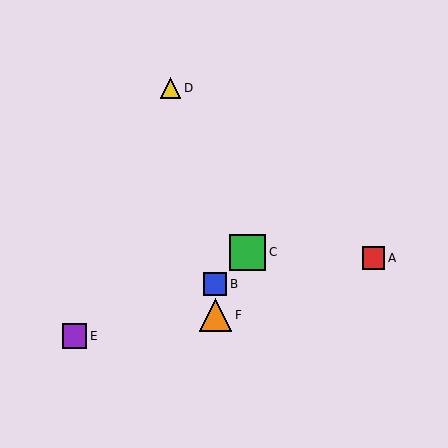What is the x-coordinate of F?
Object F is at x≈215.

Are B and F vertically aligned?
Yes, both are at x≈215.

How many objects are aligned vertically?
2 objects (B, F) are aligned vertically.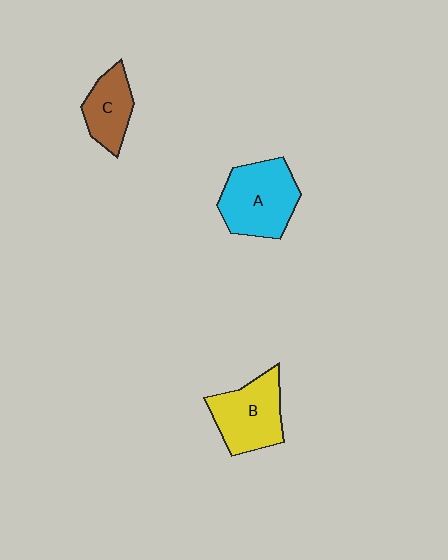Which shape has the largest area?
Shape A (cyan).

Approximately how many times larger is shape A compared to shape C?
Approximately 1.6 times.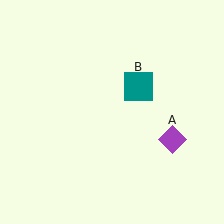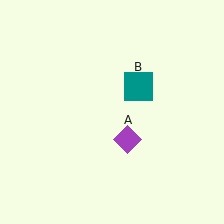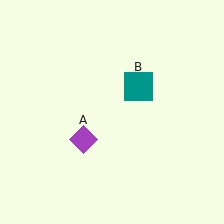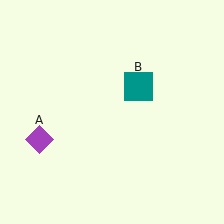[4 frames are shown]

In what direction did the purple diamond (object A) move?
The purple diamond (object A) moved left.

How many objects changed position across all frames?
1 object changed position: purple diamond (object A).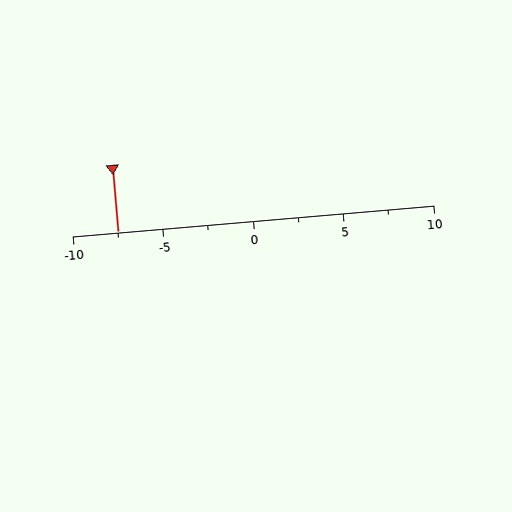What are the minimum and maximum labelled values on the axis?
The axis runs from -10 to 10.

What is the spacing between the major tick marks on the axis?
The major ticks are spaced 5 apart.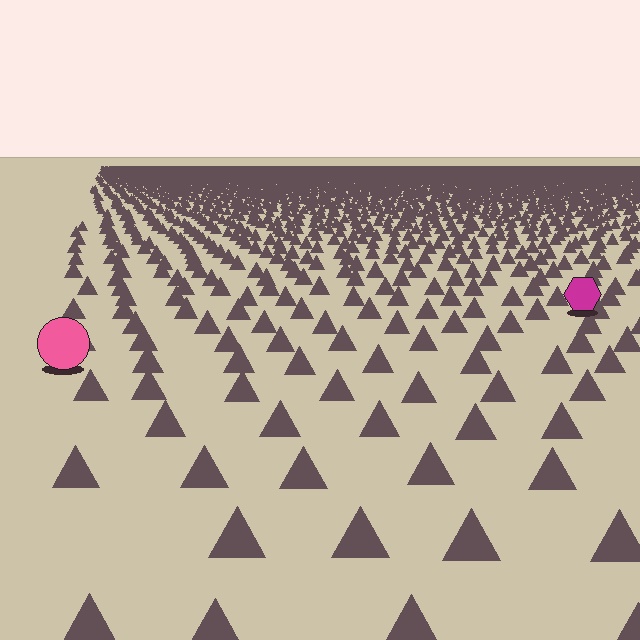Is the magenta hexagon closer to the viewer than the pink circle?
No. The pink circle is closer — you can tell from the texture gradient: the ground texture is coarser near it.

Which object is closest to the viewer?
The pink circle is closest. The texture marks near it are larger and more spread out.